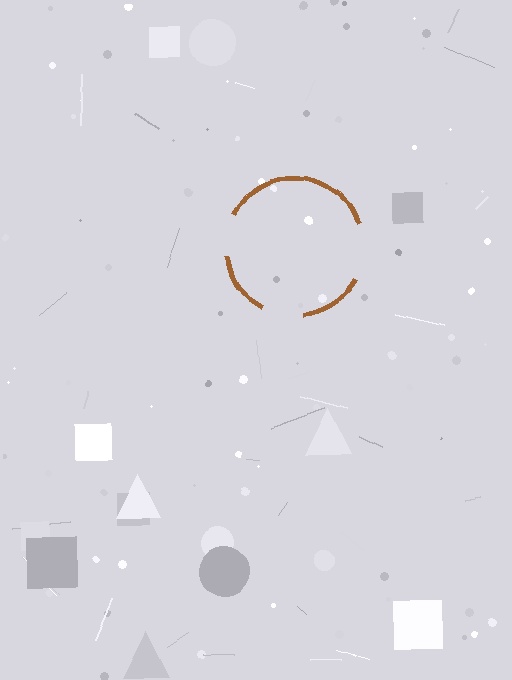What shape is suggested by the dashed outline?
The dashed outline suggests a circle.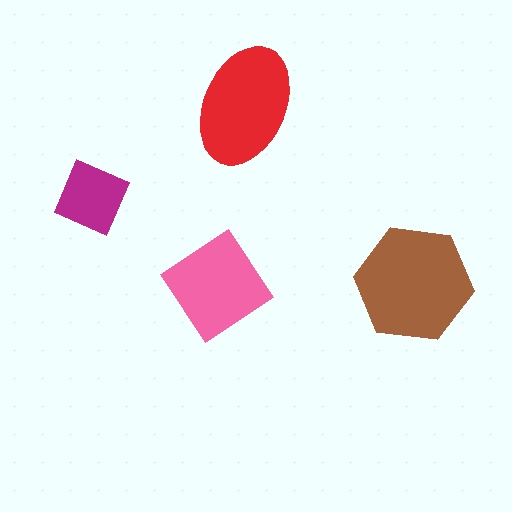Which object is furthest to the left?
The magenta square is leftmost.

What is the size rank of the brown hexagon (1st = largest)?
1st.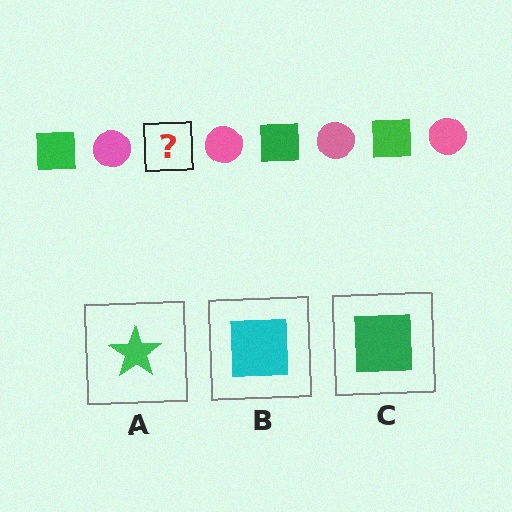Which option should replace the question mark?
Option C.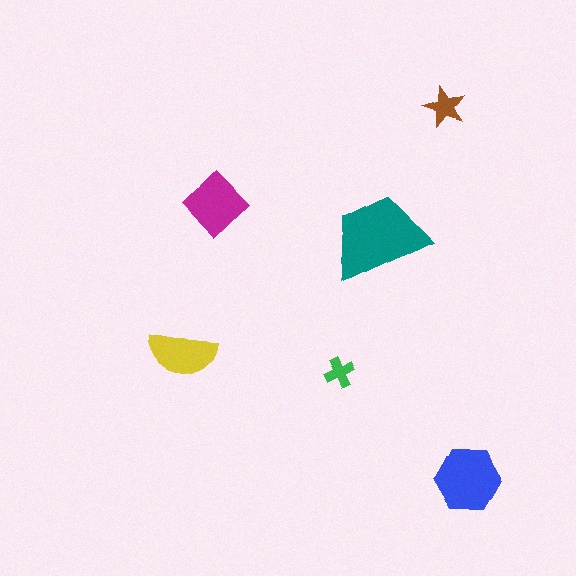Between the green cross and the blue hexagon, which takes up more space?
The blue hexagon.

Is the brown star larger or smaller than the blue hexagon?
Smaller.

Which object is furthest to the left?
The yellow semicircle is leftmost.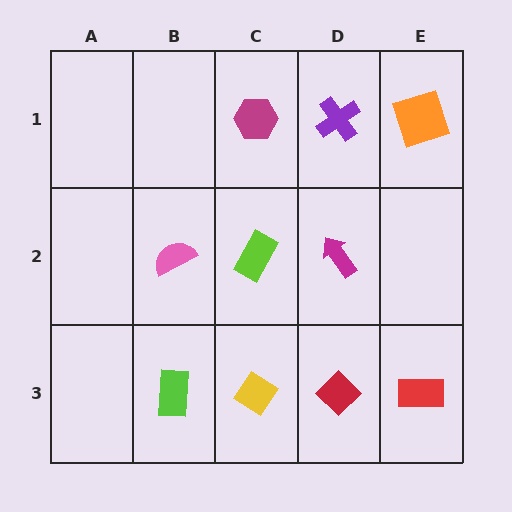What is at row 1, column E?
An orange square.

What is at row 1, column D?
A purple cross.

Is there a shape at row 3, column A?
No, that cell is empty.